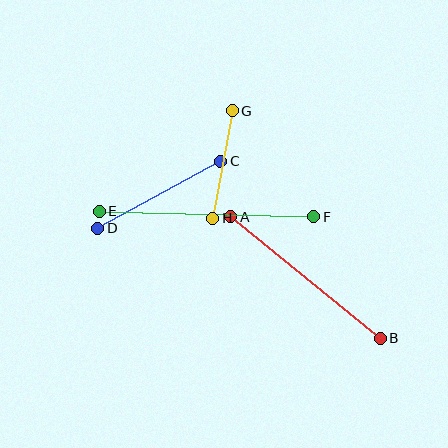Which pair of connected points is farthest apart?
Points E and F are farthest apart.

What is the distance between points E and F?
The distance is approximately 215 pixels.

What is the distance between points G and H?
The distance is approximately 109 pixels.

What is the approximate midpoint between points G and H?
The midpoint is at approximately (222, 165) pixels.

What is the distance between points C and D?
The distance is approximately 140 pixels.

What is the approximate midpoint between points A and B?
The midpoint is at approximately (306, 278) pixels.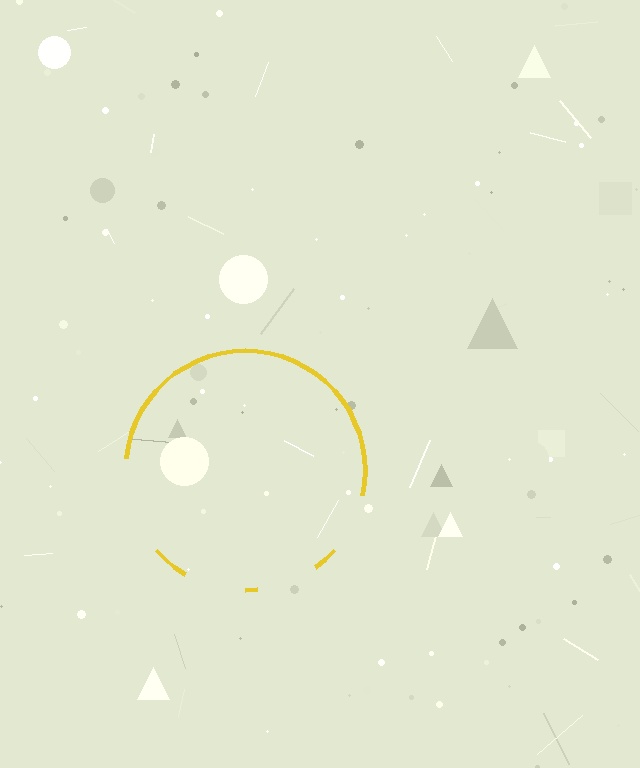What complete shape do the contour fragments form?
The contour fragments form a circle.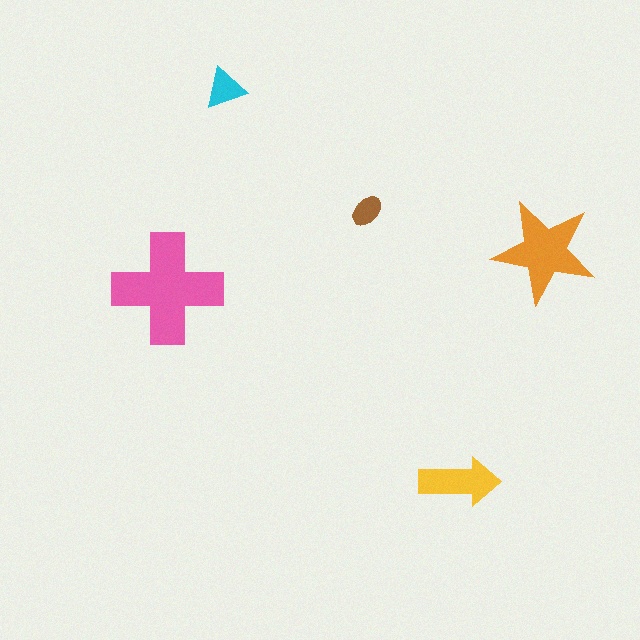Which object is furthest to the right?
The orange star is rightmost.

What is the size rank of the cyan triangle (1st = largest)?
4th.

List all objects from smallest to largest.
The brown ellipse, the cyan triangle, the yellow arrow, the orange star, the pink cross.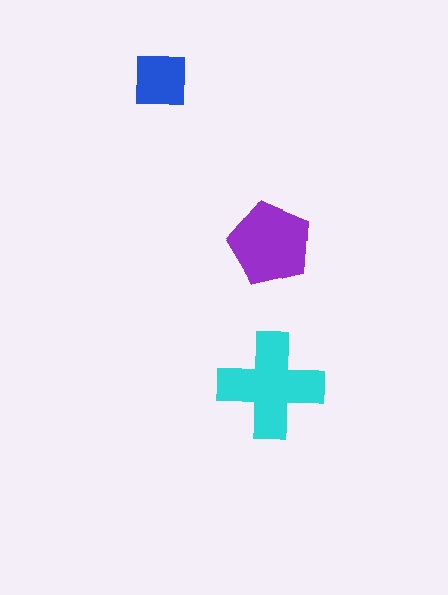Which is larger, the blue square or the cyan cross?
The cyan cross.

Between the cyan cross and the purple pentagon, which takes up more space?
The cyan cross.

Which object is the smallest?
The blue square.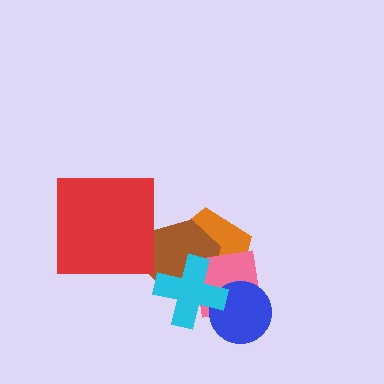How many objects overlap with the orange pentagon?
4 objects overlap with the orange pentagon.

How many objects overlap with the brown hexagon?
3 objects overlap with the brown hexagon.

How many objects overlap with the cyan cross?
4 objects overlap with the cyan cross.